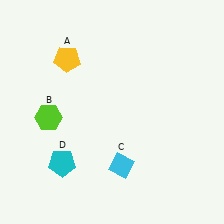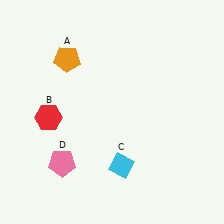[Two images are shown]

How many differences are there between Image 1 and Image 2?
There are 3 differences between the two images.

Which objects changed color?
A changed from yellow to orange. B changed from lime to red. D changed from cyan to pink.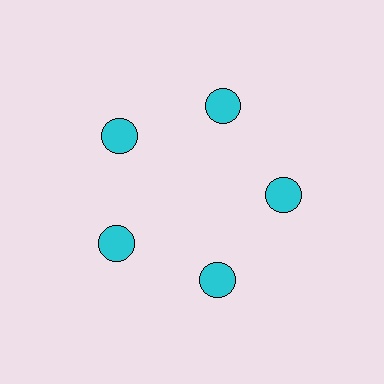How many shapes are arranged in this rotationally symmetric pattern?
There are 5 shapes, arranged in 5 groups of 1.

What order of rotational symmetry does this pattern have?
This pattern has 5-fold rotational symmetry.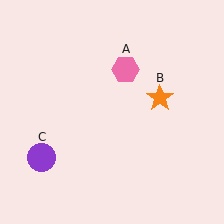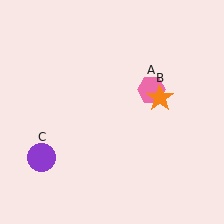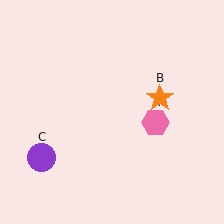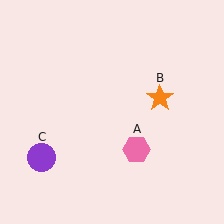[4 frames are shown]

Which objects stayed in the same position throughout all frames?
Orange star (object B) and purple circle (object C) remained stationary.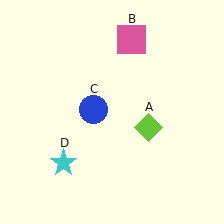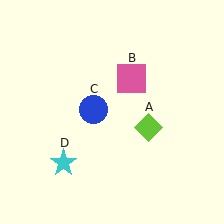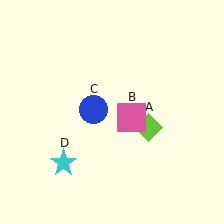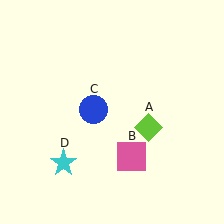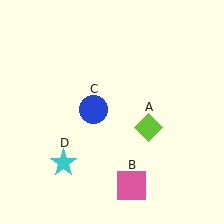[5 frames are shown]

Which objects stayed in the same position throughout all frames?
Lime diamond (object A) and blue circle (object C) and cyan star (object D) remained stationary.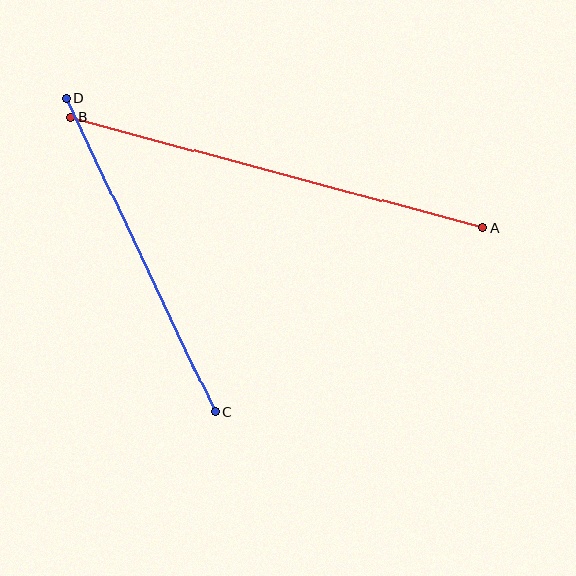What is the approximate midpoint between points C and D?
The midpoint is at approximately (141, 255) pixels.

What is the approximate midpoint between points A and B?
The midpoint is at approximately (277, 172) pixels.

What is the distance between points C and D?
The distance is approximately 347 pixels.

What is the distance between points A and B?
The distance is approximately 426 pixels.